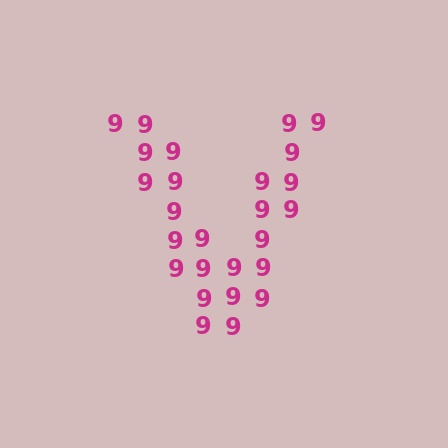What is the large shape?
The large shape is the letter V.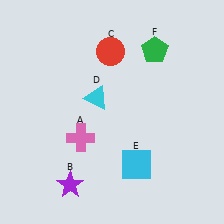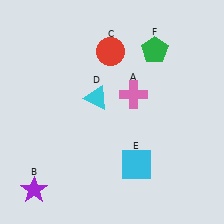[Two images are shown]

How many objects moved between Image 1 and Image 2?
2 objects moved between the two images.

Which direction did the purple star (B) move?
The purple star (B) moved left.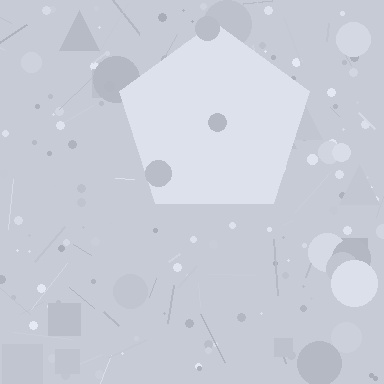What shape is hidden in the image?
A pentagon is hidden in the image.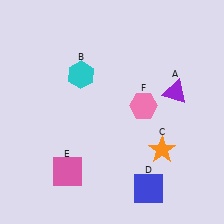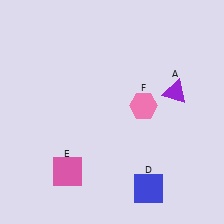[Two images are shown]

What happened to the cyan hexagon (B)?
The cyan hexagon (B) was removed in Image 2. It was in the top-left area of Image 1.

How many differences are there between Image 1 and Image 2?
There are 2 differences between the two images.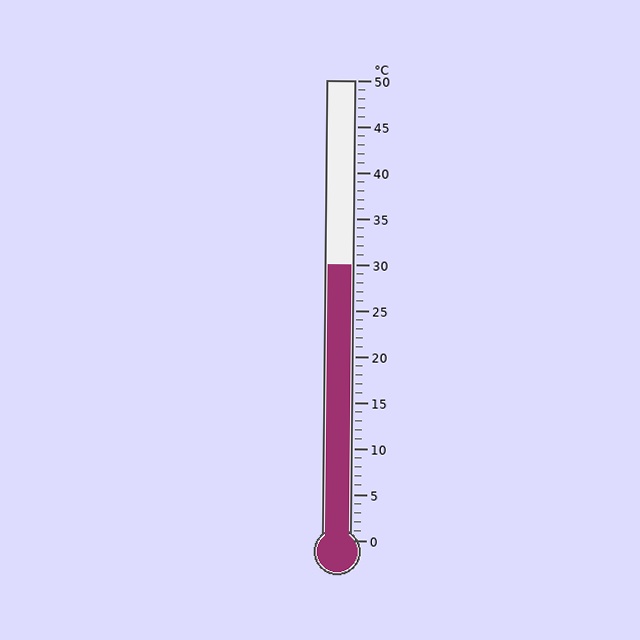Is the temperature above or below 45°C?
The temperature is below 45°C.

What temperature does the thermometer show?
The thermometer shows approximately 30°C.